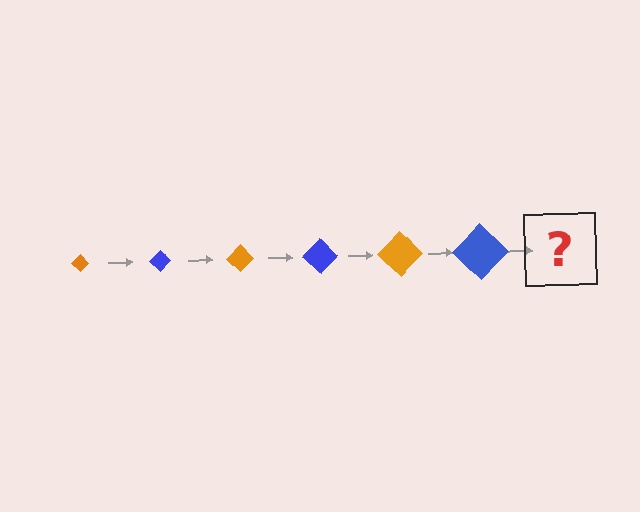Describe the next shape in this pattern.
It should be an orange diamond, larger than the previous one.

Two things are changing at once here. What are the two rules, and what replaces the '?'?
The two rules are that the diamond grows larger each step and the color cycles through orange and blue. The '?' should be an orange diamond, larger than the previous one.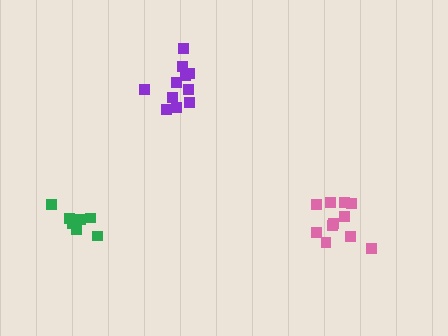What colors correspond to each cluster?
The clusters are colored: pink, purple, green.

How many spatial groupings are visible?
There are 3 spatial groupings.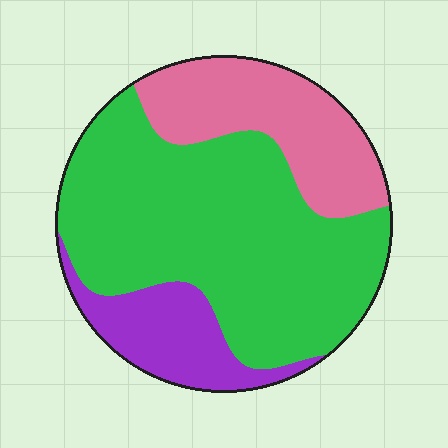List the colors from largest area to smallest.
From largest to smallest: green, pink, purple.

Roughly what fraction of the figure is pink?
Pink takes up about one quarter (1/4) of the figure.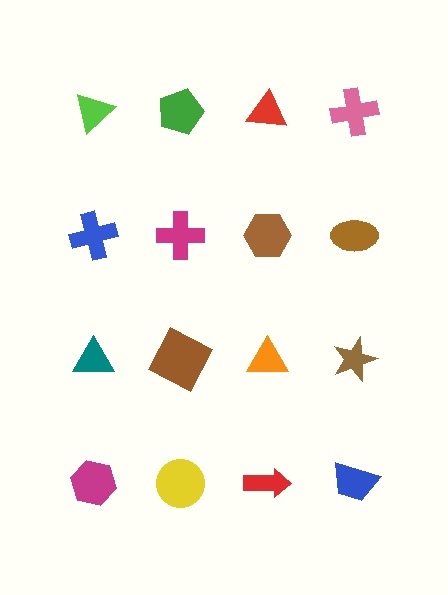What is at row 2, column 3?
A brown hexagon.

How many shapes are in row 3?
4 shapes.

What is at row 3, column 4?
A brown star.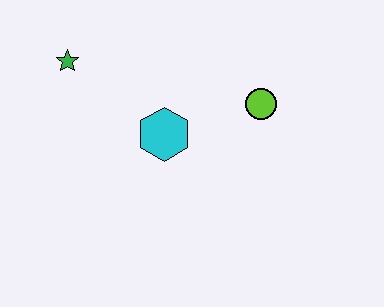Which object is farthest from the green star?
The lime circle is farthest from the green star.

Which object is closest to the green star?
The cyan hexagon is closest to the green star.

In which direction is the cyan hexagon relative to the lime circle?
The cyan hexagon is to the left of the lime circle.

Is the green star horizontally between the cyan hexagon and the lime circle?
No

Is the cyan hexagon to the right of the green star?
Yes